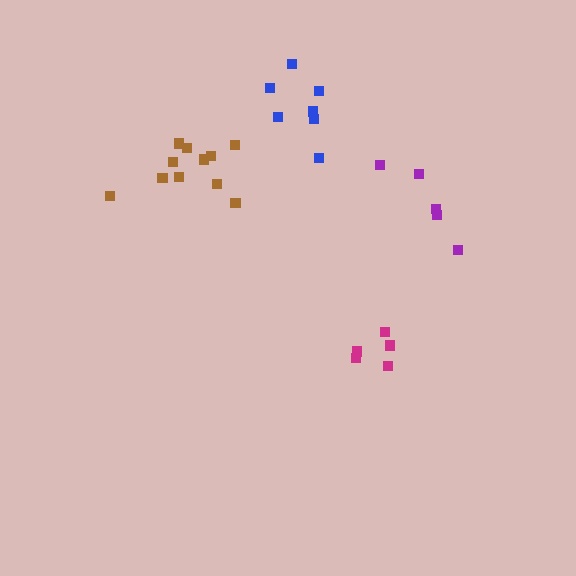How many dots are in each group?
Group 1: 5 dots, Group 2: 5 dots, Group 3: 11 dots, Group 4: 7 dots (28 total).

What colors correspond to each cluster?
The clusters are colored: purple, magenta, brown, blue.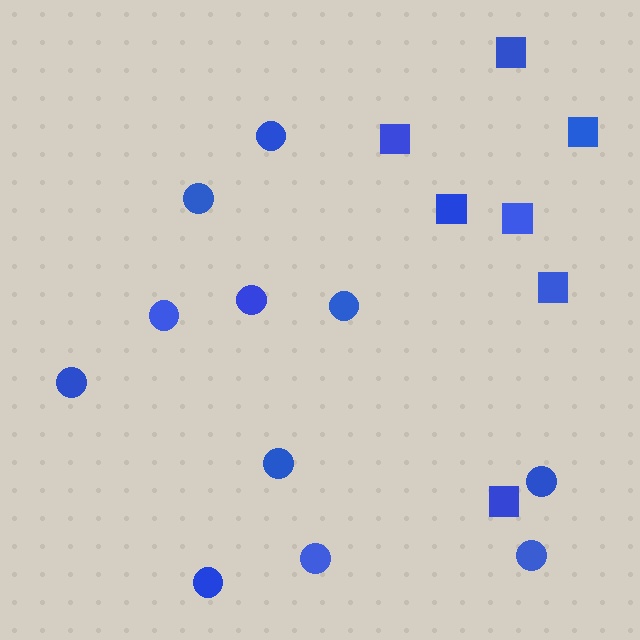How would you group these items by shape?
There are 2 groups: one group of squares (7) and one group of circles (11).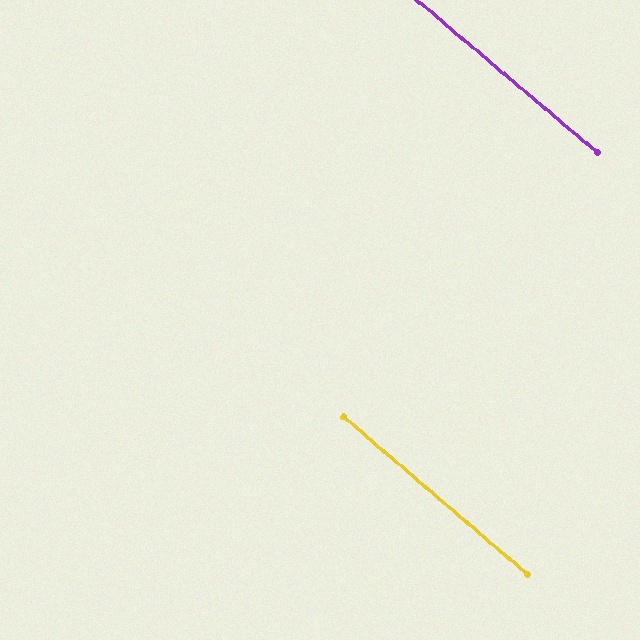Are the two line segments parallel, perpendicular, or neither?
Parallel — their directions differ by only 0.4°.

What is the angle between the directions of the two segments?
Approximately 0 degrees.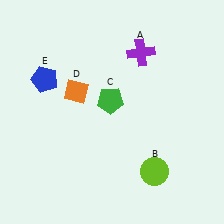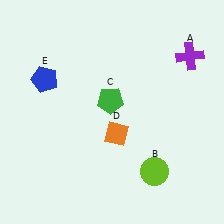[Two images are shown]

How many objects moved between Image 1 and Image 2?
2 objects moved between the two images.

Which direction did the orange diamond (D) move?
The orange diamond (D) moved down.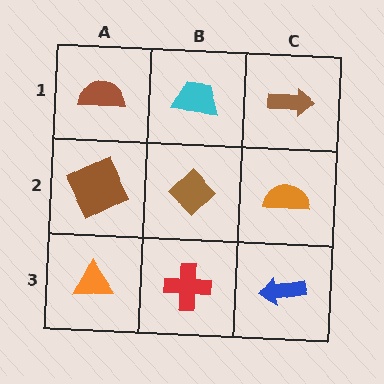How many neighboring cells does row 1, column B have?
3.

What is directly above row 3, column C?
An orange semicircle.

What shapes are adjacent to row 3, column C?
An orange semicircle (row 2, column C), a red cross (row 3, column B).